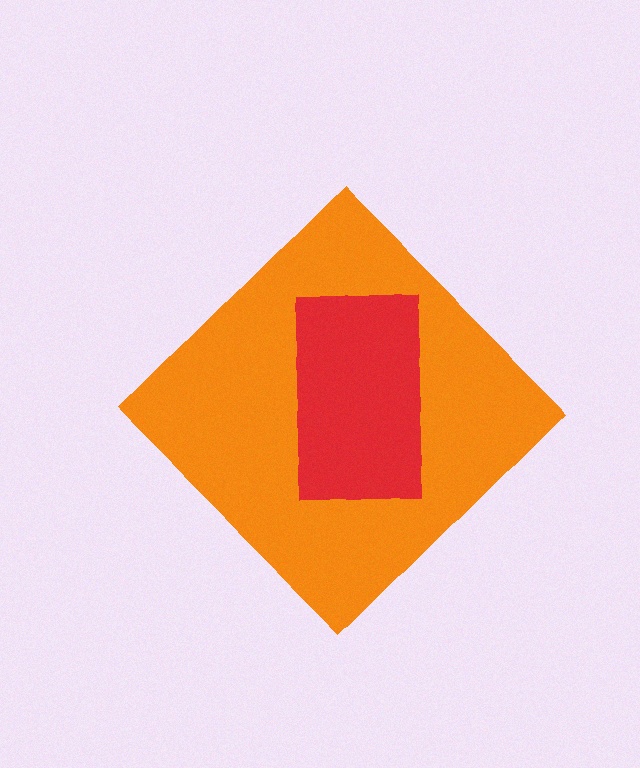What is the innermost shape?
The red rectangle.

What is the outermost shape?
The orange diamond.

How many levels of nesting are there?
2.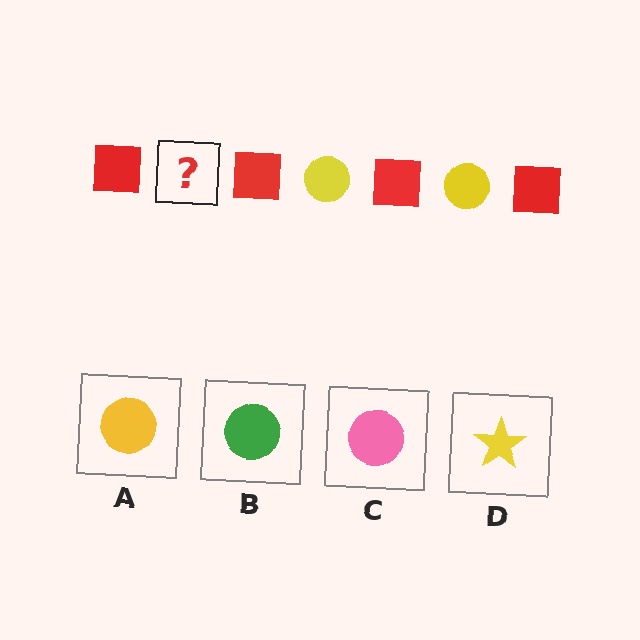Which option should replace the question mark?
Option A.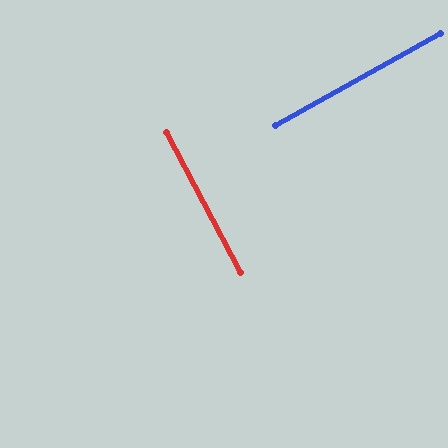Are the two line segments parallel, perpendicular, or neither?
Perpendicular — they meet at approximately 89°.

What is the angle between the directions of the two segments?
Approximately 89 degrees.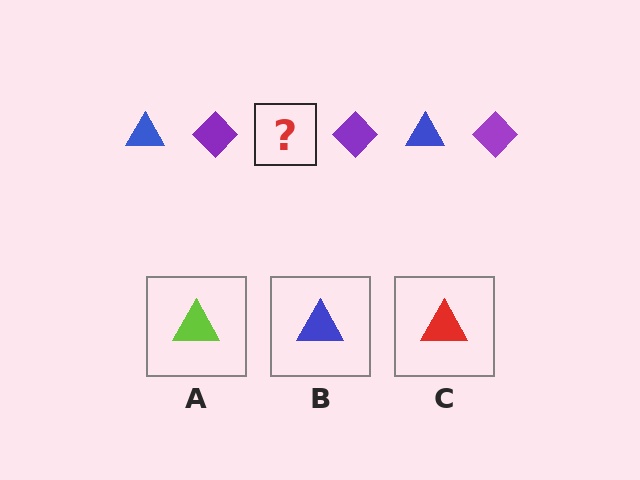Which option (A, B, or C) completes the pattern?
B.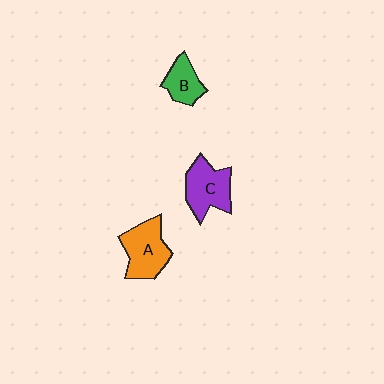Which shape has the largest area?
Shape A (orange).